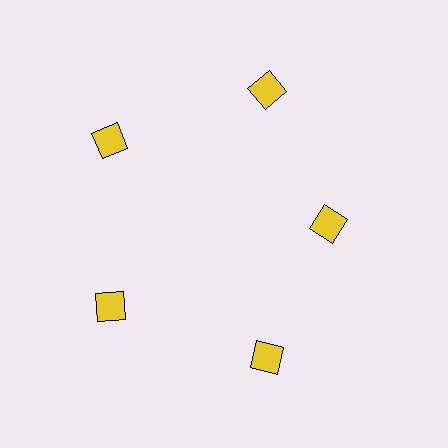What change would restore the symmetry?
The symmetry would be restored by moving it outward, back onto the ring so that all 5 squares sit at equal angles and equal distance from the center.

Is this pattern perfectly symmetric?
No. The 5 yellow squares are arranged in a ring, but one element near the 3 o'clock position is pulled inward toward the center, breaking the 5-fold rotational symmetry.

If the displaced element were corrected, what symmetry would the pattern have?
It would have 5-fold rotational symmetry — the pattern would map onto itself every 72 degrees.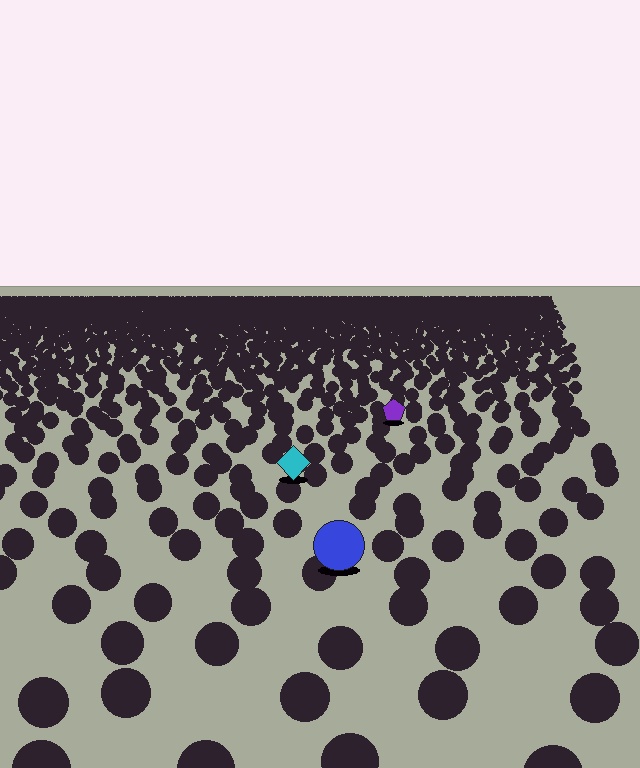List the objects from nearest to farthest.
From nearest to farthest: the blue circle, the cyan diamond, the purple pentagon.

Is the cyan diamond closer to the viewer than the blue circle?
No. The blue circle is closer — you can tell from the texture gradient: the ground texture is coarser near it.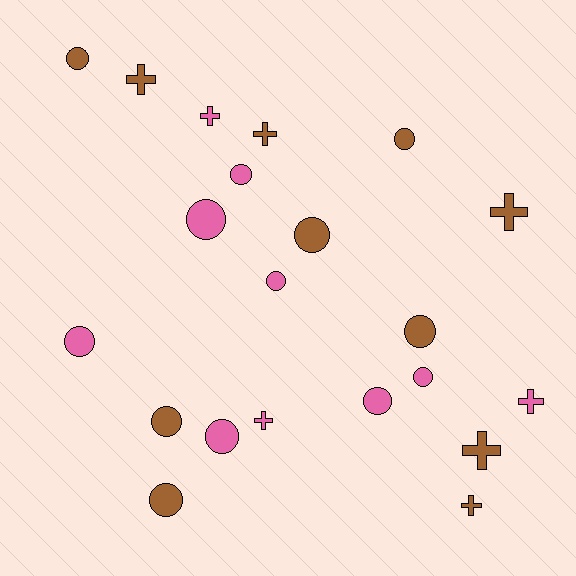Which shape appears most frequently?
Circle, with 13 objects.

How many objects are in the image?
There are 21 objects.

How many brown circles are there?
There are 6 brown circles.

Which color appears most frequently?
Brown, with 11 objects.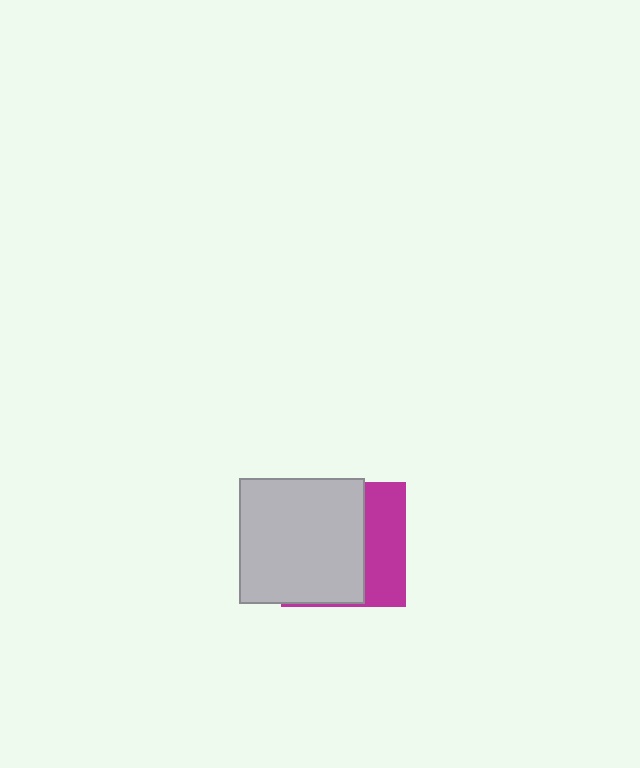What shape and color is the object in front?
The object in front is a light gray square.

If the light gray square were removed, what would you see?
You would see the complete magenta square.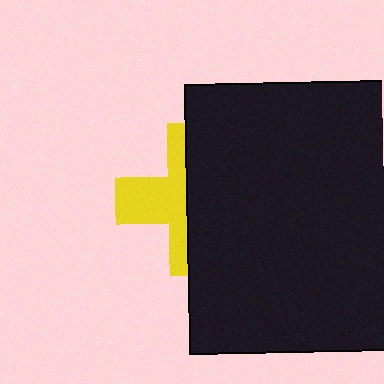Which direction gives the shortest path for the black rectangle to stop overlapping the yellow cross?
Moving right gives the shortest separation.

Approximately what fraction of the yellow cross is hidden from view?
Roughly 57% of the yellow cross is hidden behind the black rectangle.